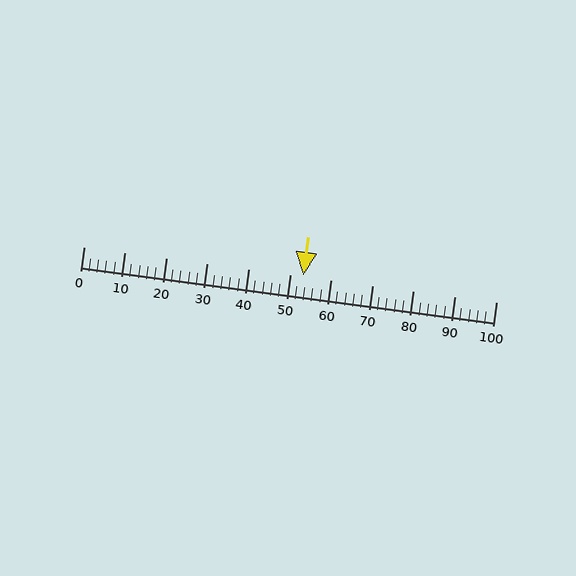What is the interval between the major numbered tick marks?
The major tick marks are spaced 10 units apart.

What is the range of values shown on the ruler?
The ruler shows values from 0 to 100.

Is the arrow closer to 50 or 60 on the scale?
The arrow is closer to 50.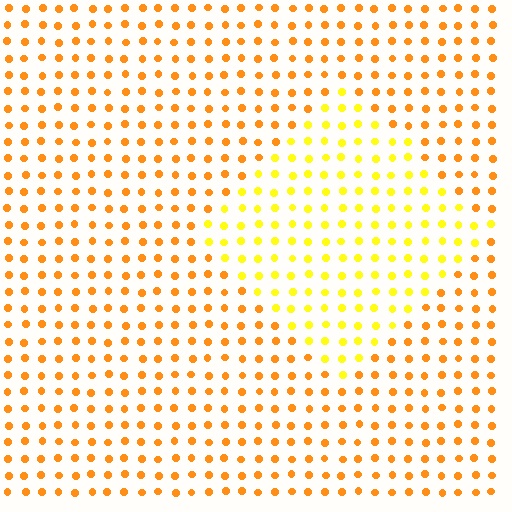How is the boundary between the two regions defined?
The boundary is defined purely by a slight shift in hue (about 28 degrees). Spacing, size, and orientation are identical on both sides.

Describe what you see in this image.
The image is filled with small orange elements in a uniform arrangement. A diamond-shaped region is visible where the elements are tinted to a slightly different hue, forming a subtle color boundary.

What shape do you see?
I see a diamond.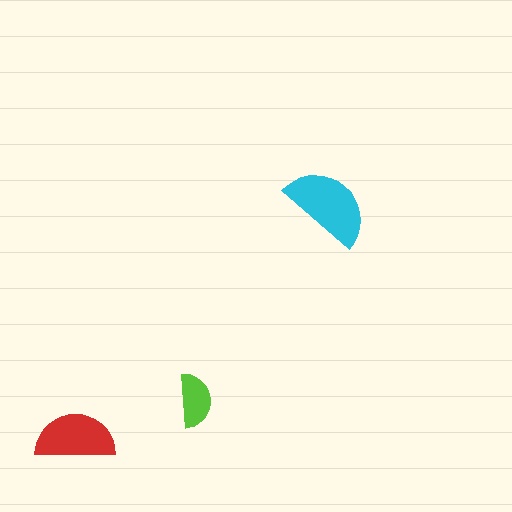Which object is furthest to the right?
The cyan semicircle is rightmost.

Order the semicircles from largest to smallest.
the cyan one, the red one, the lime one.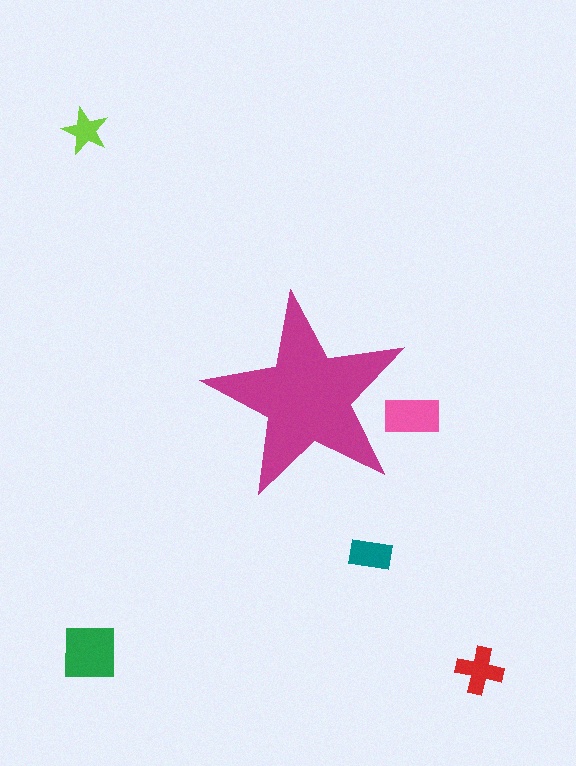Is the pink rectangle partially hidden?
Yes, the pink rectangle is partially hidden behind the magenta star.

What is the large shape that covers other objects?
A magenta star.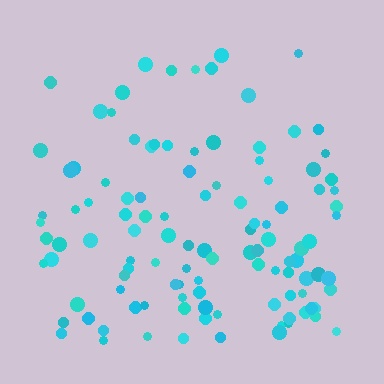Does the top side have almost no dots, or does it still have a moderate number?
Still a moderate number, just noticeably fewer than the bottom.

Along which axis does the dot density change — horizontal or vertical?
Vertical.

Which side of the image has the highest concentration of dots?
The bottom.